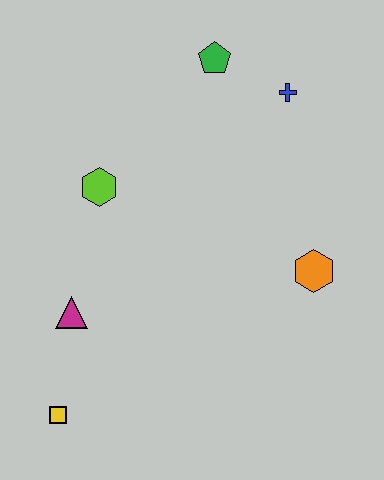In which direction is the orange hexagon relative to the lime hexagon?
The orange hexagon is to the right of the lime hexagon.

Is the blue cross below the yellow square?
No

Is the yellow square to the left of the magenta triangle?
Yes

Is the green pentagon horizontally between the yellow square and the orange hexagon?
Yes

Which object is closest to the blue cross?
The green pentagon is closest to the blue cross.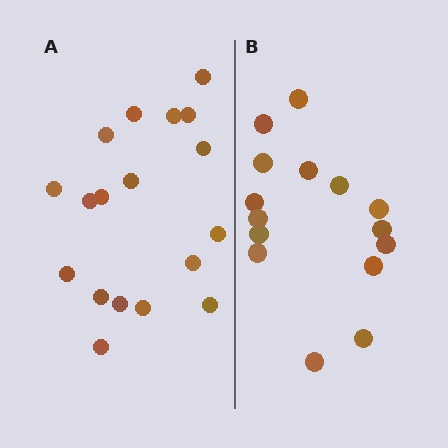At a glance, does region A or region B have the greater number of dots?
Region A (the left region) has more dots.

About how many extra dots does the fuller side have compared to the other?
Region A has just a few more — roughly 2 or 3 more dots than region B.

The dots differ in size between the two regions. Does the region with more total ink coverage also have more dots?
No. Region B has more total ink coverage because its dots are larger, but region A actually contains more individual dots. Total area can be misleading — the number of items is what matters here.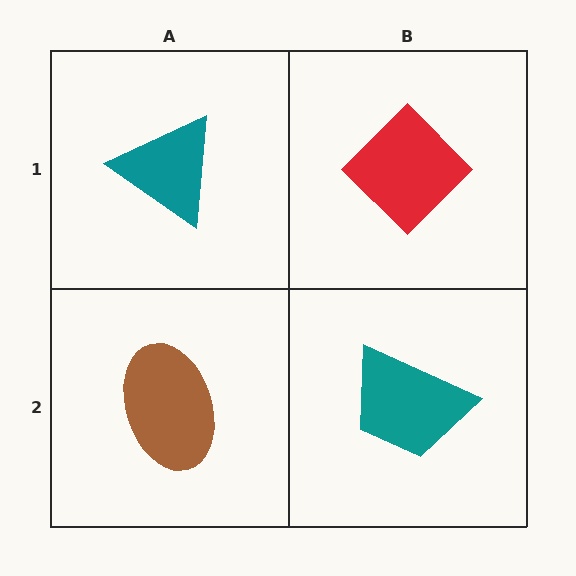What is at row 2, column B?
A teal trapezoid.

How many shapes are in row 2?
2 shapes.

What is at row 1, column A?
A teal triangle.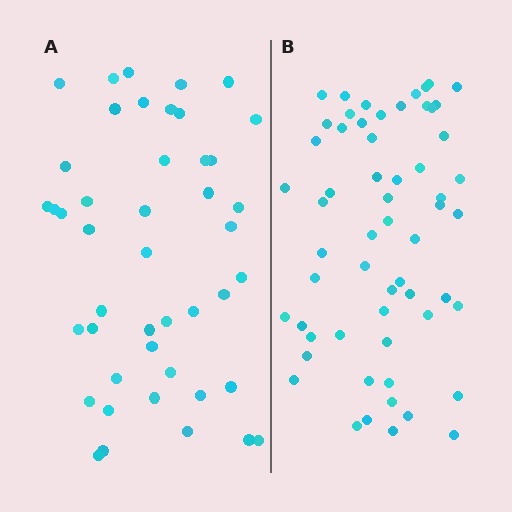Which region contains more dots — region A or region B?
Region B (the right region) has more dots.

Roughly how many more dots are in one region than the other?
Region B has approximately 15 more dots than region A.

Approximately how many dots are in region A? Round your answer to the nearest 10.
About 40 dots. (The exact count is 45, which rounds to 40.)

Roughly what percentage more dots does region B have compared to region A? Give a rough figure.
About 30% more.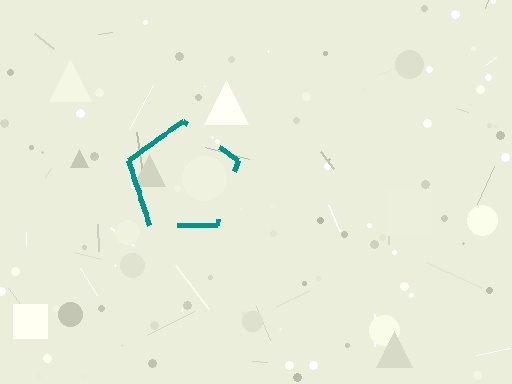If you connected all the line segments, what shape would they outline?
They would outline a pentagon.